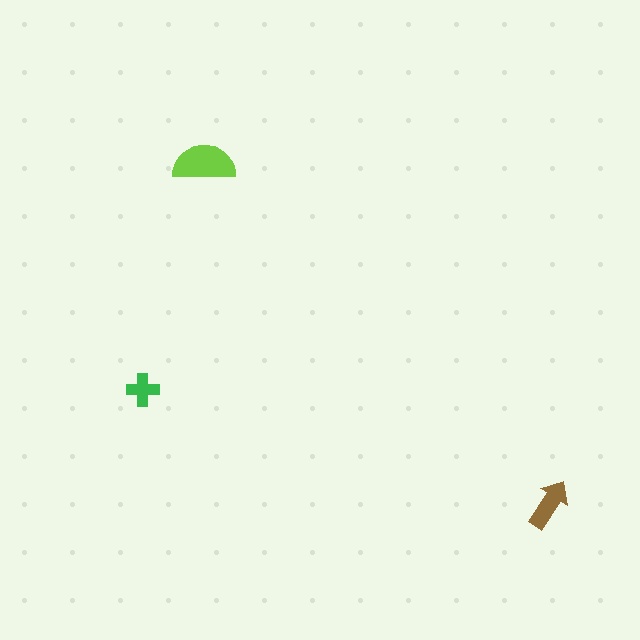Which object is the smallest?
The green cross.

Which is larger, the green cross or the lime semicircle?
The lime semicircle.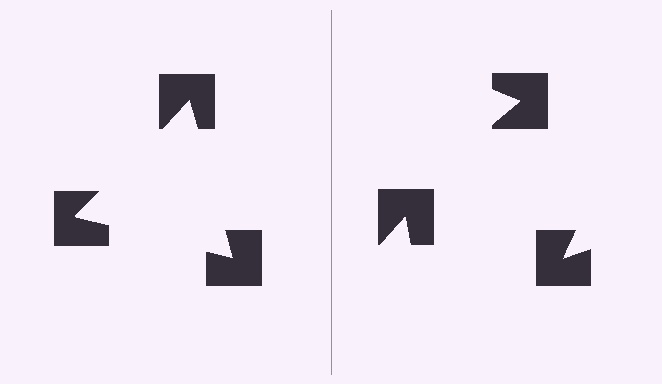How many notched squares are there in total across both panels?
6 — 3 on each side.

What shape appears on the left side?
An illusory triangle.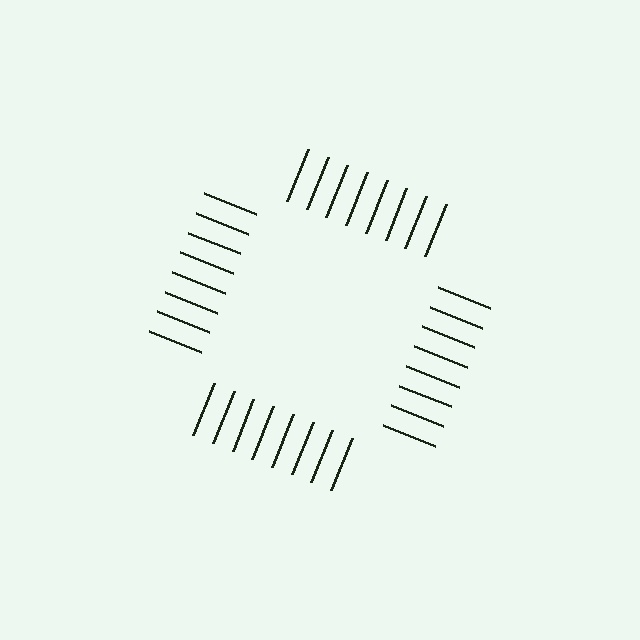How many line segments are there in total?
32 — 8 along each of the 4 edges.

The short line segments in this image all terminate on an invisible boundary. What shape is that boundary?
An illusory square — the line segments terminate on its edges but no continuous stroke is drawn.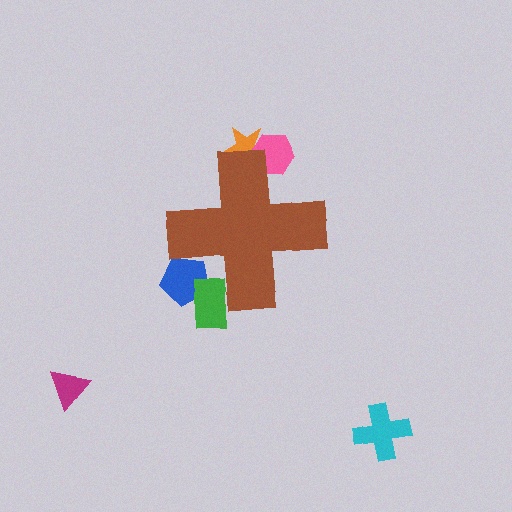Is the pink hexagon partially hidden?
Yes, the pink hexagon is partially hidden behind the brown cross.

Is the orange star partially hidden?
Yes, the orange star is partially hidden behind the brown cross.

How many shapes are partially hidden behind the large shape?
4 shapes are partially hidden.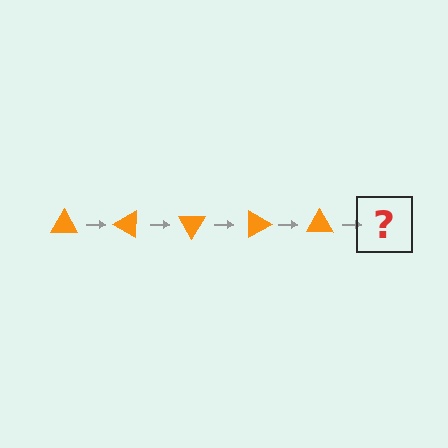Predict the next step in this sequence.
The next step is an orange triangle rotated 150 degrees.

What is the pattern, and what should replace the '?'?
The pattern is that the triangle rotates 30 degrees each step. The '?' should be an orange triangle rotated 150 degrees.